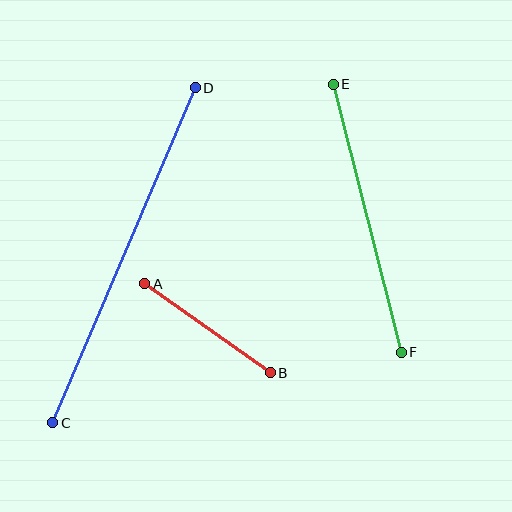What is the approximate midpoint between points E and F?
The midpoint is at approximately (367, 218) pixels.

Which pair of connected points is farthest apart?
Points C and D are farthest apart.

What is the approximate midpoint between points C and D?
The midpoint is at approximately (124, 255) pixels.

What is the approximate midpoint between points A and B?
The midpoint is at approximately (207, 328) pixels.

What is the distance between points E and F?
The distance is approximately 277 pixels.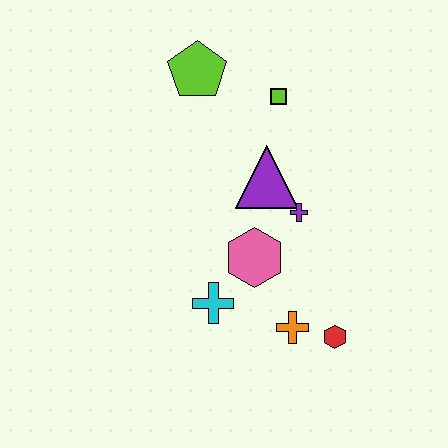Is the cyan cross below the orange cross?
No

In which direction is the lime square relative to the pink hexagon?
The lime square is above the pink hexagon.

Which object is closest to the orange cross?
The red hexagon is closest to the orange cross.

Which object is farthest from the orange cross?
The lime pentagon is farthest from the orange cross.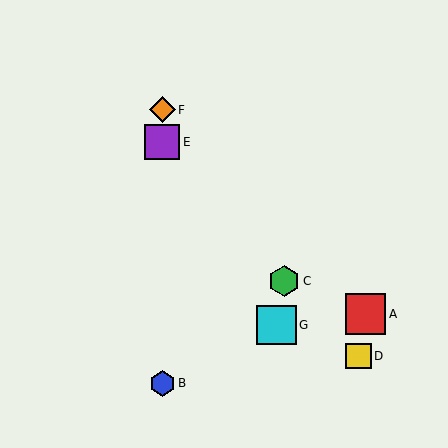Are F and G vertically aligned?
No, F is at x≈162 and G is at x≈277.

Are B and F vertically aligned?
Yes, both are at x≈162.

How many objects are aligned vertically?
3 objects (B, E, F) are aligned vertically.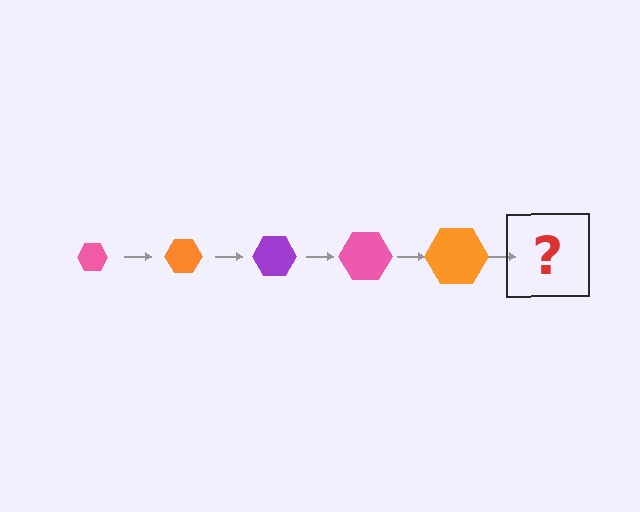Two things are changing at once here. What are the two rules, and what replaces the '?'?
The two rules are that the hexagon grows larger each step and the color cycles through pink, orange, and purple. The '?' should be a purple hexagon, larger than the previous one.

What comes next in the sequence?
The next element should be a purple hexagon, larger than the previous one.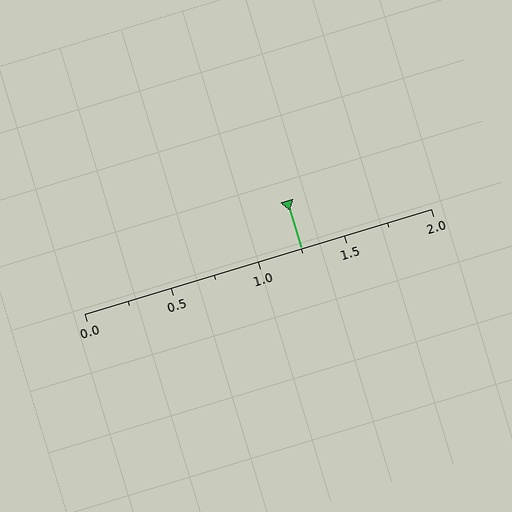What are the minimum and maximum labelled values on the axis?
The axis runs from 0.0 to 2.0.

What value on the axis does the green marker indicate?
The marker indicates approximately 1.25.